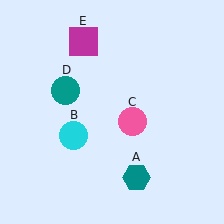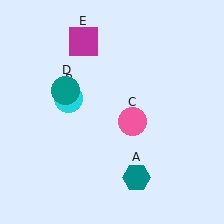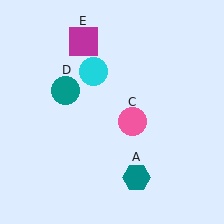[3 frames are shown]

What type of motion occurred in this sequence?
The cyan circle (object B) rotated clockwise around the center of the scene.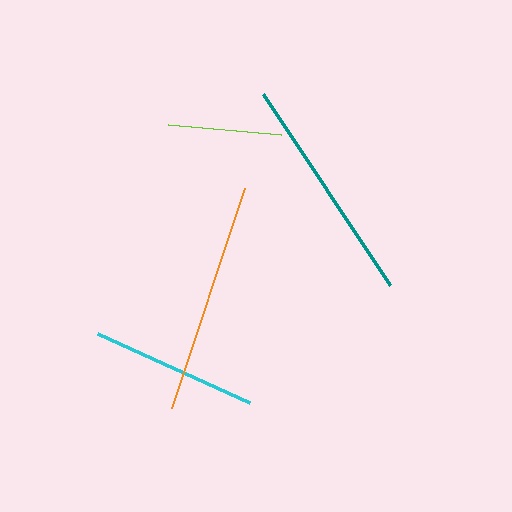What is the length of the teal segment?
The teal segment is approximately 229 pixels long.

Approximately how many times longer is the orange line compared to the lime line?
The orange line is approximately 2.0 times the length of the lime line.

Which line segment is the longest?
The orange line is the longest at approximately 232 pixels.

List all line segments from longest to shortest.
From longest to shortest: orange, teal, cyan, lime.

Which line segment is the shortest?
The lime line is the shortest at approximately 114 pixels.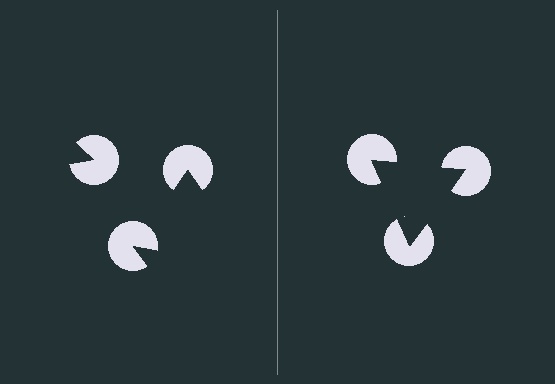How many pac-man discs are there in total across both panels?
6 — 3 on each side.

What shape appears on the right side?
An illusory triangle.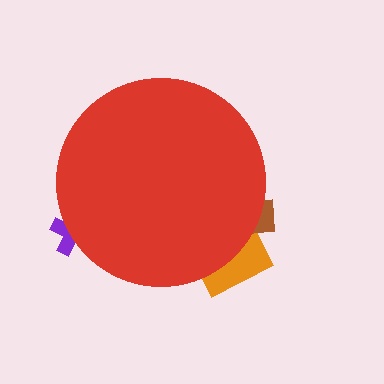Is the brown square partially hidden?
Yes, the brown square is partially hidden behind the red circle.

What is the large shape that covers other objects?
A red circle.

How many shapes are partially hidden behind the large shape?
4 shapes are partially hidden.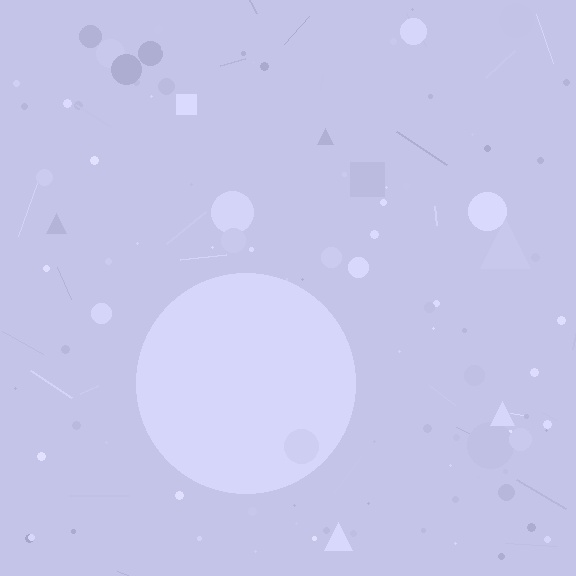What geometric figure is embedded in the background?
A circle is embedded in the background.